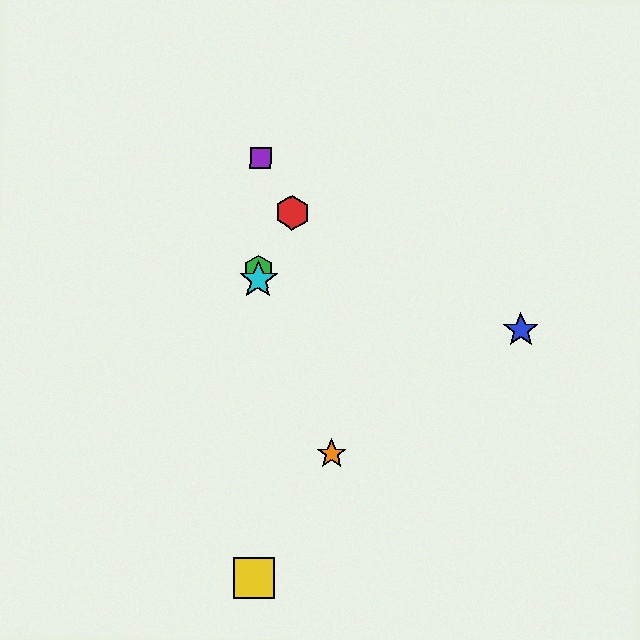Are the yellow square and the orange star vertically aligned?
No, the yellow square is at x≈253 and the orange star is at x≈331.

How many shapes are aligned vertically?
4 shapes (the green hexagon, the yellow square, the purple square, the cyan star) are aligned vertically.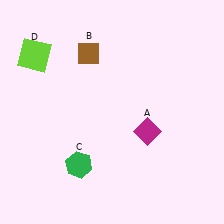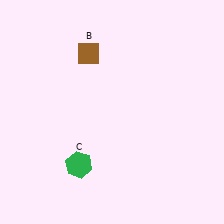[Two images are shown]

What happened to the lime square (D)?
The lime square (D) was removed in Image 2. It was in the top-left area of Image 1.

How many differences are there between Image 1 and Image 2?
There are 2 differences between the two images.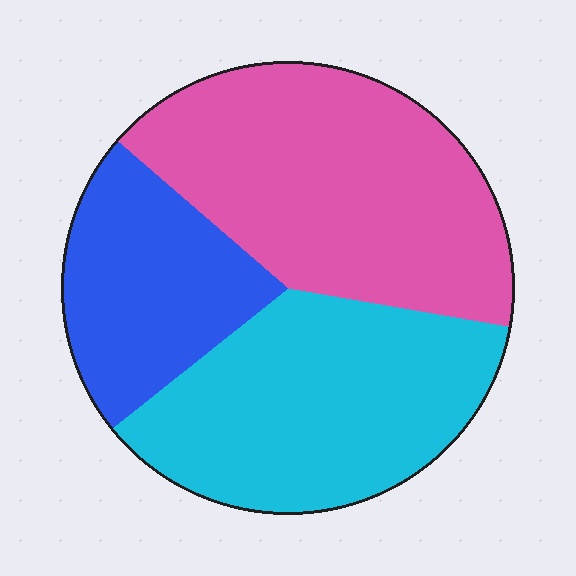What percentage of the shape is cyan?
Cyan takes up between a quarter and a half of the shape.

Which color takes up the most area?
Pink, at roughly 40%.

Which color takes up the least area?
Blue, at roughly 20%.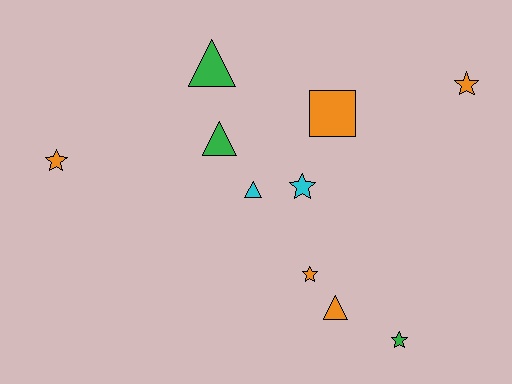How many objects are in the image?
There are 10 objects.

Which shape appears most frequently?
Star, with 5 objects.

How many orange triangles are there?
There is 1 orange triangle.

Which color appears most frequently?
Orange, with 5 objects.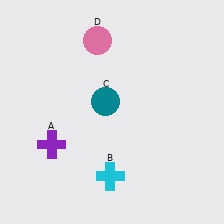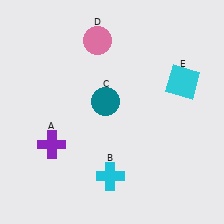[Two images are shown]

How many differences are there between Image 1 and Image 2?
There is 1 difference between the two images.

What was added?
A cyan square (E) was added in Image 2.